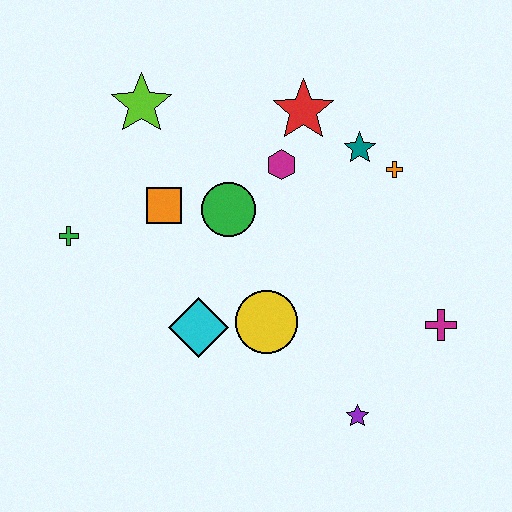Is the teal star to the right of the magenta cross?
No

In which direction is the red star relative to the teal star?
The red star is to the left of the teal star.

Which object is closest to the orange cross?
The teal star is closest to the orange cross.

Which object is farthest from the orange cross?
The green cross is farthest from the orange cross.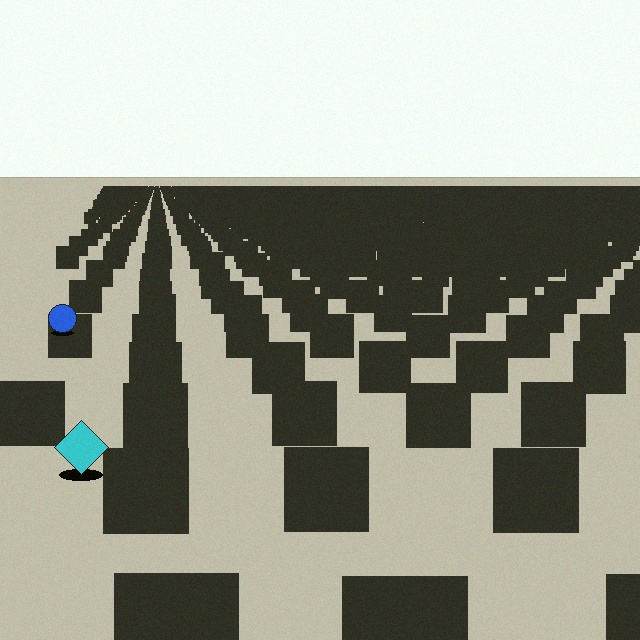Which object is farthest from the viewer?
The blue circle is farthest from the viewer. It appears smaller and the ground texture around it is denser.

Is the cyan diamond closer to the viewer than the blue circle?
Yes. The cyan diamond is closer — you can tell from the texture gradient: the ground texture is coarser near it.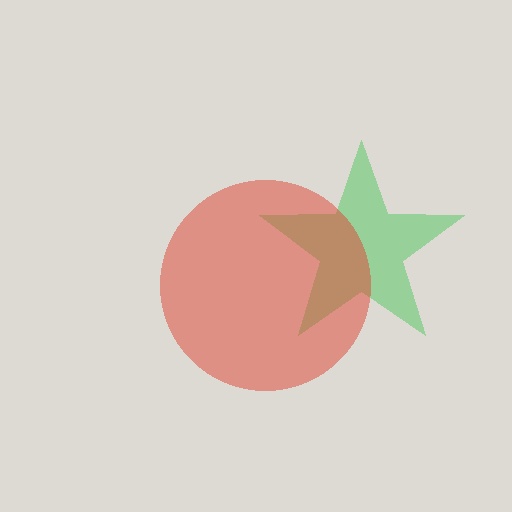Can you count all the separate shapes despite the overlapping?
Yes, there are 2 separate shapes.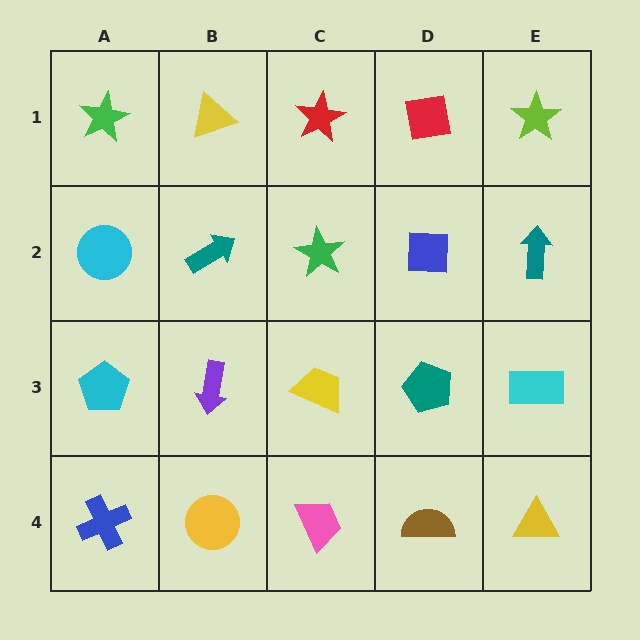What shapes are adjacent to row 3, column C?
A green star (row 2, column C), a pink trapezoid (row 4, column C), a purple arrow (row 3, column B), a teal pentagon (row 3, column D).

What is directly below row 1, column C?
A green star.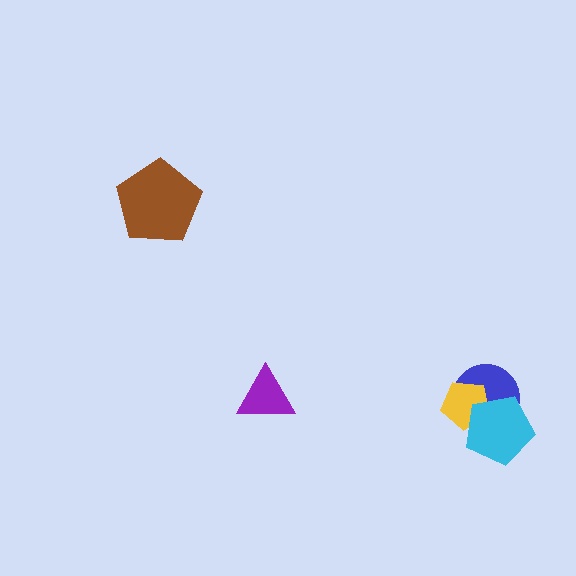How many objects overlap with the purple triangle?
0 objects overlap with the purple triangle.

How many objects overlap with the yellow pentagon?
2 objects overlap with the yellow pentagon.